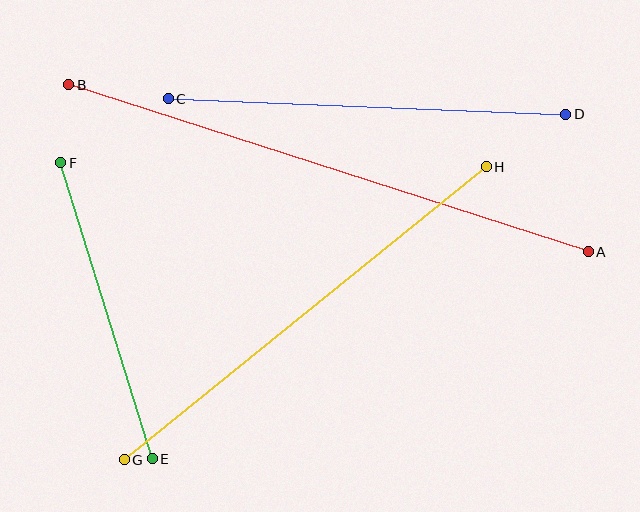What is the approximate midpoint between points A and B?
The midpoint is at approximately (329, 168) pixels.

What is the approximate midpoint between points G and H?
The midpoint is at approximately (305, 313) pixels.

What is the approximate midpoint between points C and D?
The midpoint is at approximately (367, 106) pixels.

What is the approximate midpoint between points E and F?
The midpoint is at approximately (106, 311) pixels.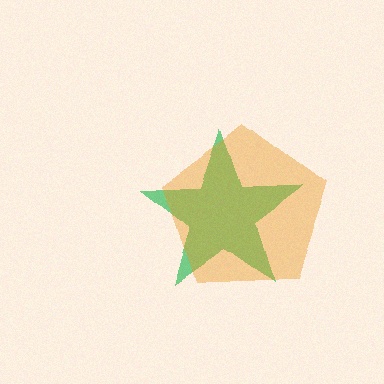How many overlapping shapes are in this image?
There are 2 overlapping shapes in the image.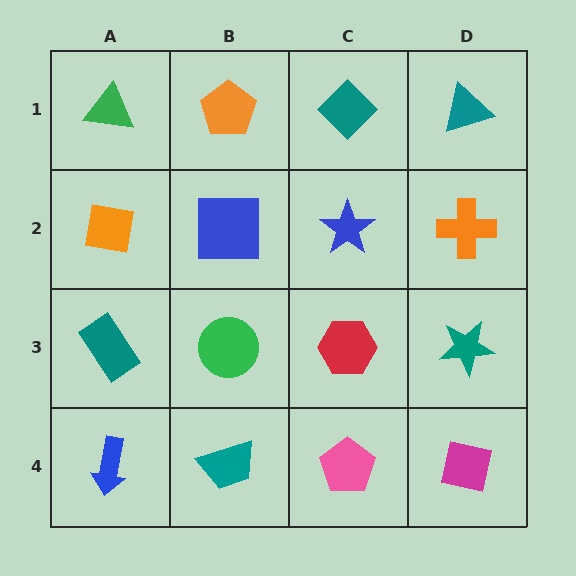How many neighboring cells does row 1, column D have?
2.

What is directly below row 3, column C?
A pink pentagon.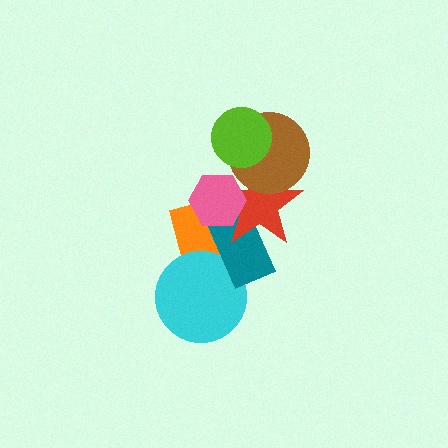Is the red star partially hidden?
Yes, it is partially covered by another shape.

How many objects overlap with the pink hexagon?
3 objects overlap with the pink hexagon.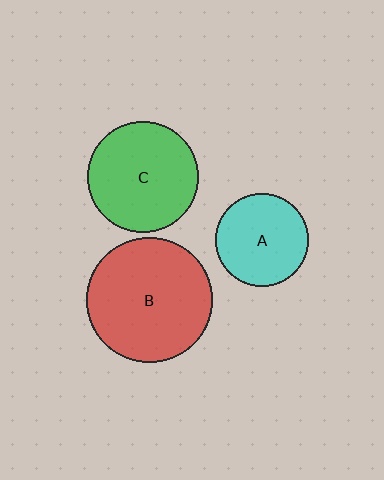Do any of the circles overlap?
No, none of the circles overlap.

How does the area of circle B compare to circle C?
Approximately 1.3 times.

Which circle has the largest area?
Circle B (red).